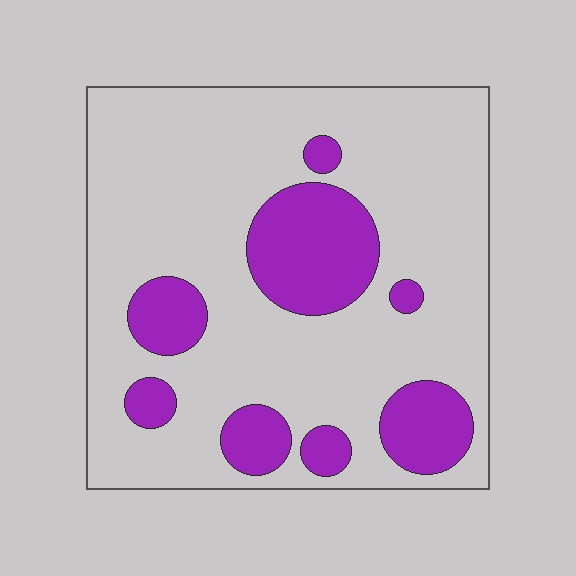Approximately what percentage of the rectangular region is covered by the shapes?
Approximately 20%.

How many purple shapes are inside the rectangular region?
8.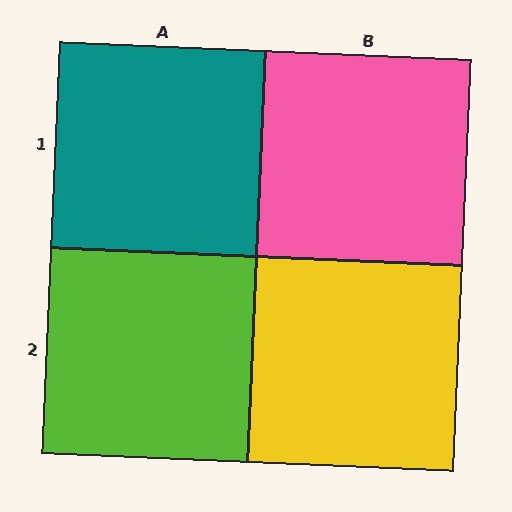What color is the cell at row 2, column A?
Lime.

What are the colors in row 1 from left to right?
Teal, pink.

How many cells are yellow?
1 cell is yellow.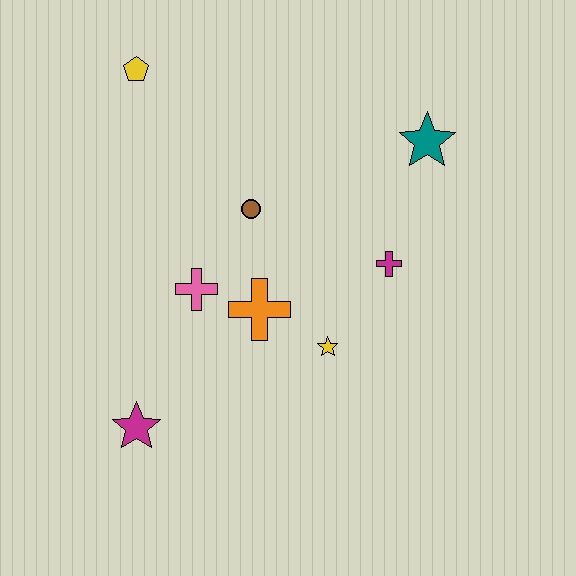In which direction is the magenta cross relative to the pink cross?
The magenta cross is to the right of the pink cross.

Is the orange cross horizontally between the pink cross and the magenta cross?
Yes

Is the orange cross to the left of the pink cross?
No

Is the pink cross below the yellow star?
No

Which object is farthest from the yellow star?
The yellow pentagon is farthest from the yellow star.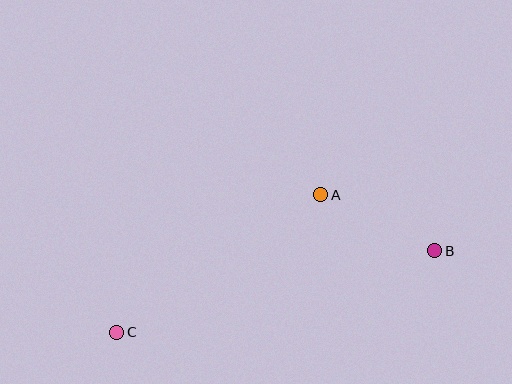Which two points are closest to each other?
Points A and B are closest to each other.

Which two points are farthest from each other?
Points B and C are farthest from each other.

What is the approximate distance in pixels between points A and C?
The distance between A and C is approximately 247 pixels.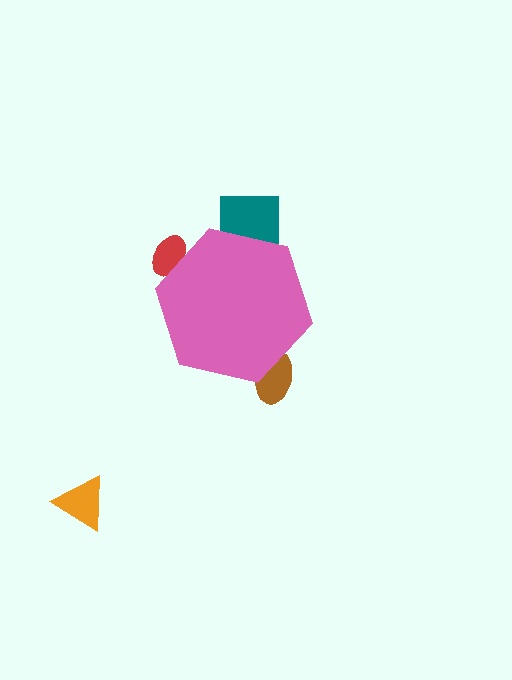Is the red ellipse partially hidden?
Yes, the red ellipse is partially hidden behind the pink hexagon.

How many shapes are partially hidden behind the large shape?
3 shapes are partially hidden.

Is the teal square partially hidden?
Yes, the teal square is partially hidden behind the pink hexagon.